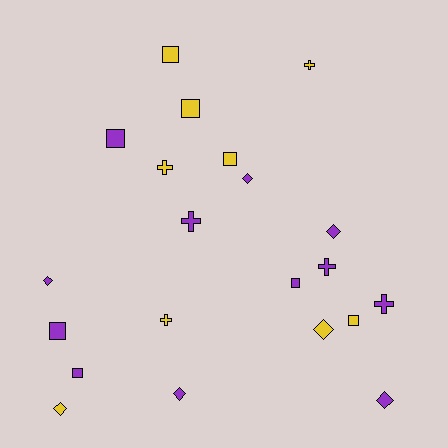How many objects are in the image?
There are 21 objects.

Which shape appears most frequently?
Square, with 8 objects.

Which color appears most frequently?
Purple, with 12 objects.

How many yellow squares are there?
There are 4 yellow squares.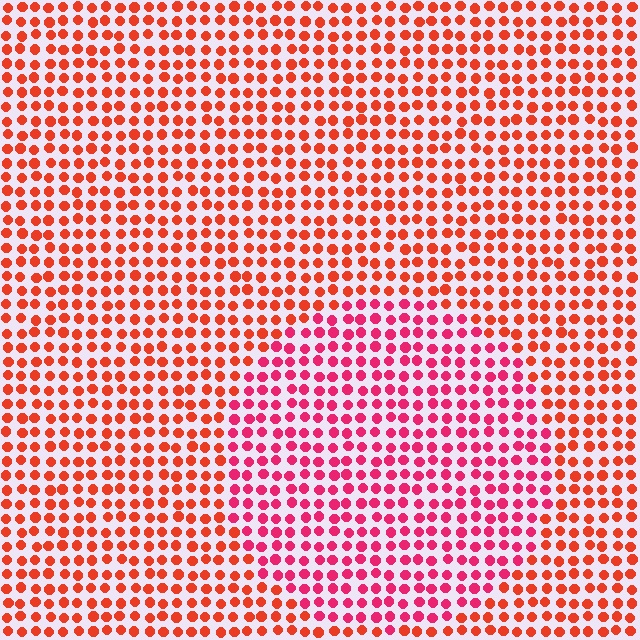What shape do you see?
I see a circle.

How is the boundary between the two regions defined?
The boundary is defined purely by a slight shift in hue (about 30 degrees). Spacing, size, and orientation are identical on both sides.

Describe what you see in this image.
The image is filled with small red elements in a uniform arrangement. A circle-shaped region is visible where the elements are tinted to a slightly different hue, forming a subtle color boundary.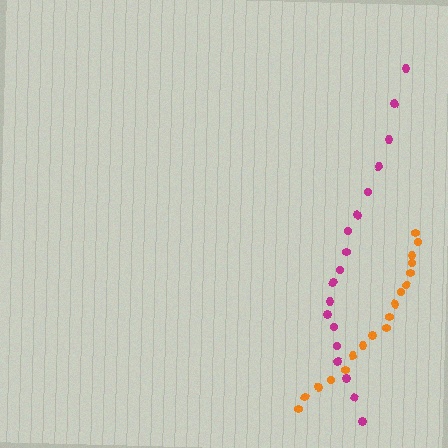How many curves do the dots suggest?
There are 2 distinct paths.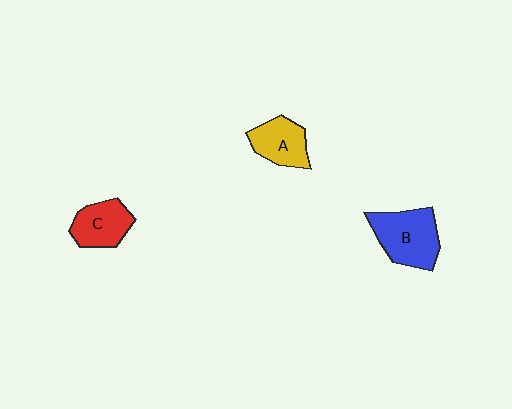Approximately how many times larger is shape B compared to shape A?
Approximately 1.4 times.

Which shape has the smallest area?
Shape A (yellow).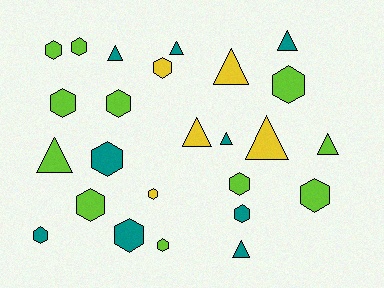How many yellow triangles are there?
There are 3 yellow triangles.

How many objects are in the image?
There are 25 objects.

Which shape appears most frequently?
Hexagon, with 15 objects.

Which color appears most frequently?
Lime, with 11 objects.